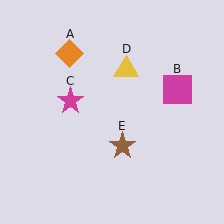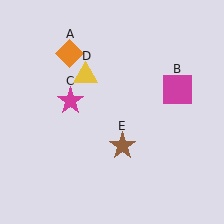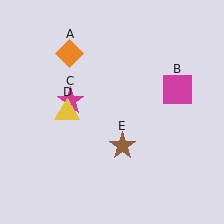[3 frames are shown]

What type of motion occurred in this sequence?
The yellow triangle (object D) rotated counterclockwise around the center of the scene.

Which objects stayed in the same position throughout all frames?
Orange diamond (object A) and magenta square (object B) and magenta star (object C) and brown star (object E) remained stationary.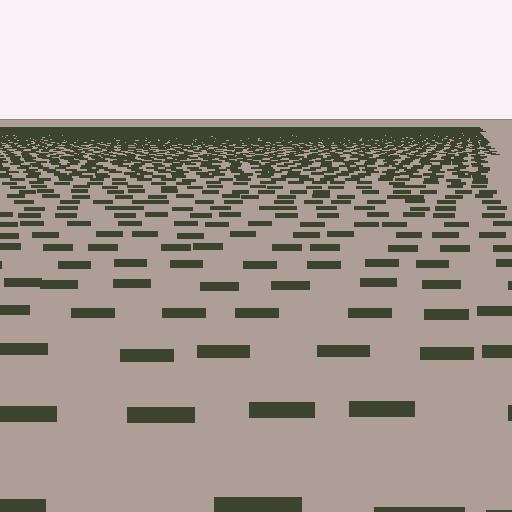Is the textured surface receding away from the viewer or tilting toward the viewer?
The surface is receding away from the viewer. Texture elements get smaller and denser toward the top.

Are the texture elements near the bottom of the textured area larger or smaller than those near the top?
Larger. Near the bottom, elements are closer to the viewer and appear at a bigger on-screen size.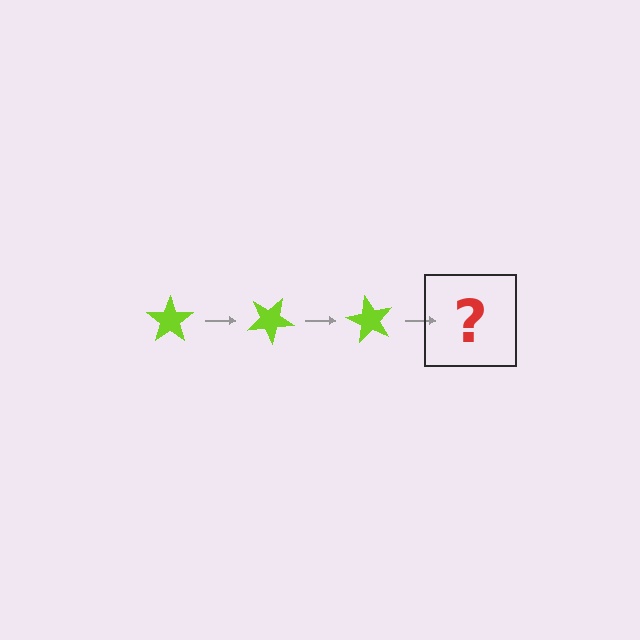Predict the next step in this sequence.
The next step is a lime star rotated 90 degrees.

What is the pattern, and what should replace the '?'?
The pattern is that the star rotates 30 degrees each step. The '?' should be a lime star rotated 90 degrees.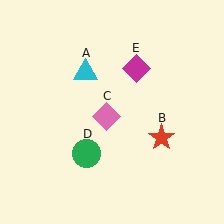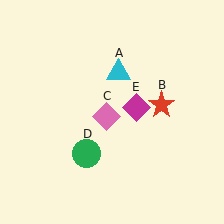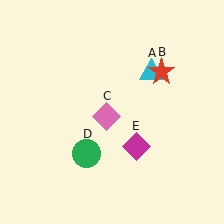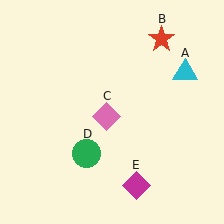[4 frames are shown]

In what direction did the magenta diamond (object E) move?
The magenta diamond (object E) moved down.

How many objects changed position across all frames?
3 objects changed position: cyan triangle (object A), red star (object B), magenta diamond (object E).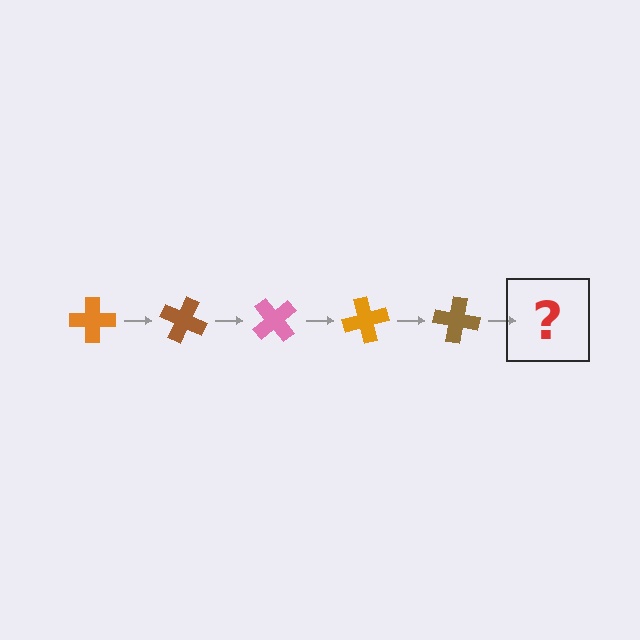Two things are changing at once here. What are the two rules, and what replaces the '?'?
The two rules are that it rotates 25 degrees each step and the color cycles through orange, brown, and pink. The '?' should be a pink cross, rotated 125 degrees from the start.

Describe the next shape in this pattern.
It should be a pink cross, rotated 125 degrees from the start.